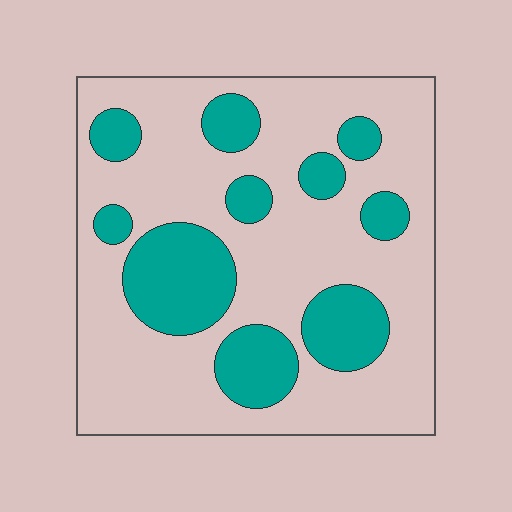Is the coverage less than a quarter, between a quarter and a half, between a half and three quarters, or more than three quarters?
Between a quarter and a half.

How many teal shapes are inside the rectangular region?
10.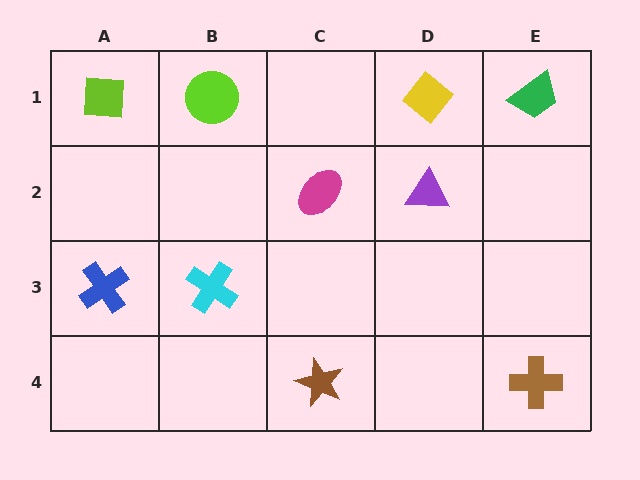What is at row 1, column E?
A green trapezoid.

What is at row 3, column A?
A blue cross.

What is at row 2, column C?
A magenta ellipse.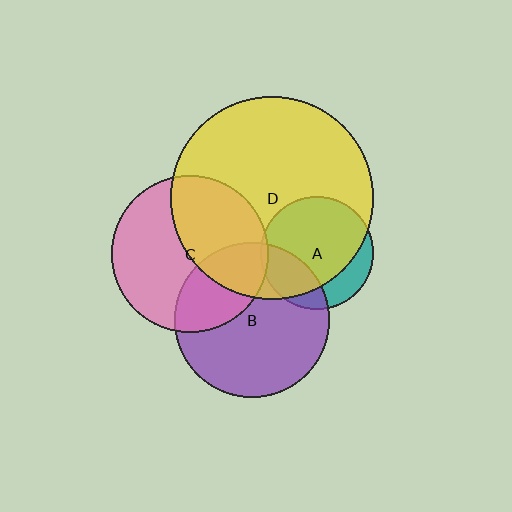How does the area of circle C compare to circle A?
Approximately 1.9 times.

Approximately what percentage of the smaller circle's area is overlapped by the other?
Approximately 30%.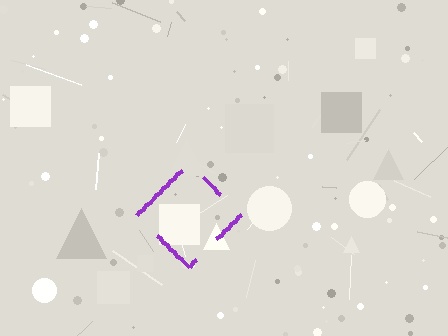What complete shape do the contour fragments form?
The contour fragments form a diamond.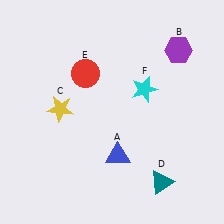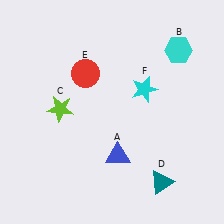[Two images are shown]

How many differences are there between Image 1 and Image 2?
There are 2 differences between the two images.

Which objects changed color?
B changed from purple to cyan. C changed from yellow to lime.